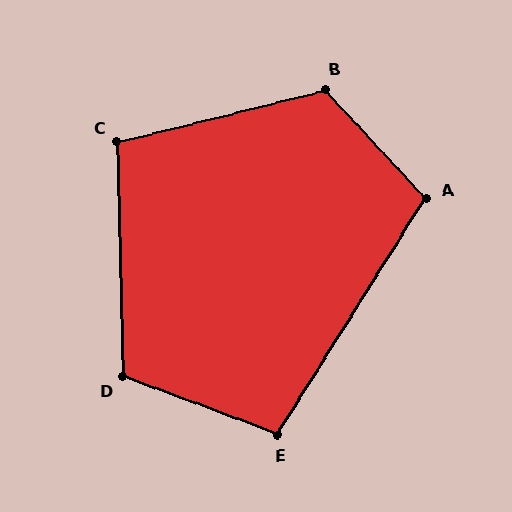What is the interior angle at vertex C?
Approximately 102 degrees (obtuse).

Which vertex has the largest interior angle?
B, at approximately 119 degrees.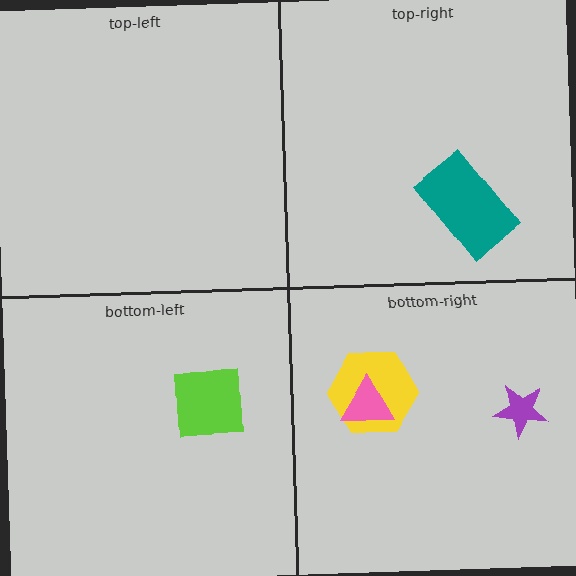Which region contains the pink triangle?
The bottom-right region.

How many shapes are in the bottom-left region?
1.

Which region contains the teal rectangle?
The top-right region.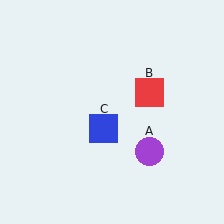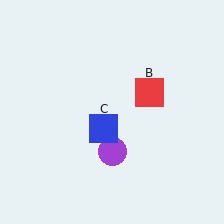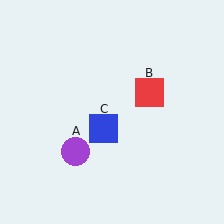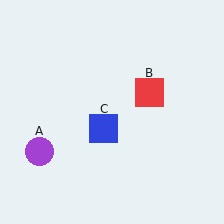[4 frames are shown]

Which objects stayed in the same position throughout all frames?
Red square (object B) and blue square (object C) remained stationary.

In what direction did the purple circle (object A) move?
The purple circle (object A) moved left.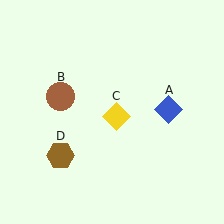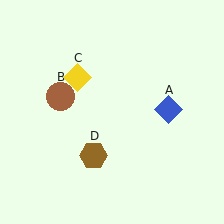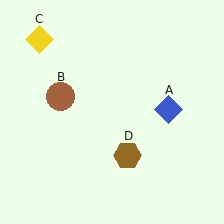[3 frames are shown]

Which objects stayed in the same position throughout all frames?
Blue diamond (object A) and brown circle (object B) remained stationary.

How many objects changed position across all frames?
2 objects changed position: yellow diamond (object C), brown hexagon (object D).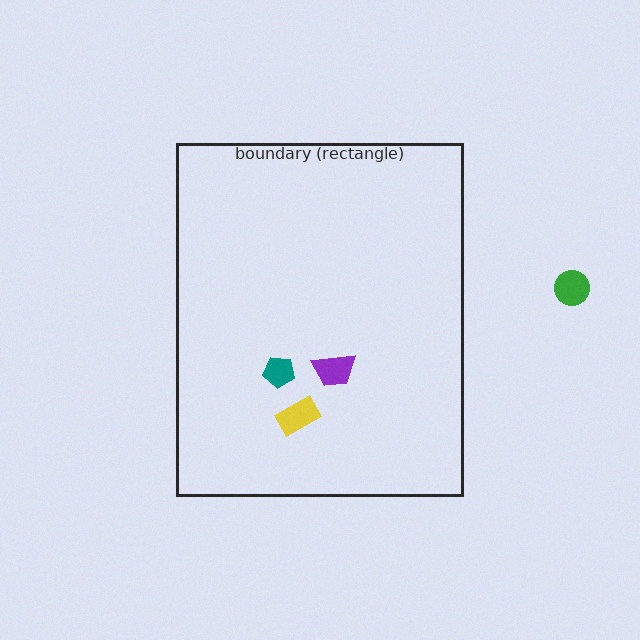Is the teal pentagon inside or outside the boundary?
Inside.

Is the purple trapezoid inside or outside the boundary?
Inside.